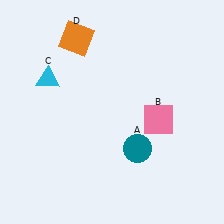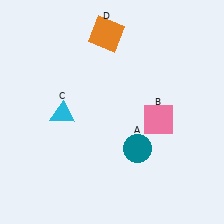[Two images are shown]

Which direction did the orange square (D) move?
The orange square (D) moved right.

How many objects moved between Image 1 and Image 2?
2 objects moved between the two images.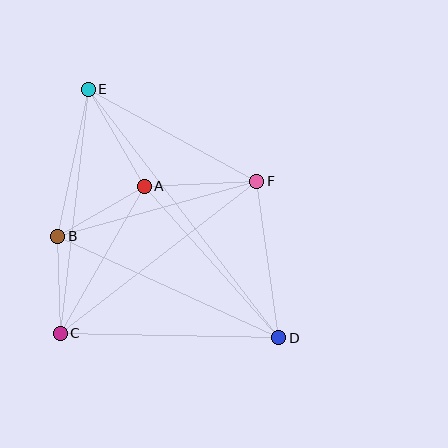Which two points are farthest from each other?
Points D and E are farthest from each other.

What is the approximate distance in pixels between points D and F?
The distance between D and F is approximately 158 pixels.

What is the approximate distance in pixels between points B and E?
The distance between B and E is approximately 150 pixels.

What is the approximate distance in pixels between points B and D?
The distance between B and D is approximately 243 pixels.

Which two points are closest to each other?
Points B and C are closest to each other.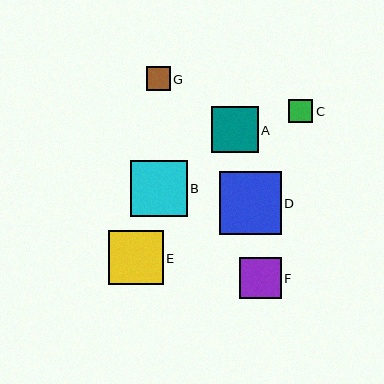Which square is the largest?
Square D is the largest with a size of approximately 62 pixels.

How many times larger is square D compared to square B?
Square D is approximately 1.1 times the size of square B.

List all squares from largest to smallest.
From largest to smallest: D, B, E, A, F, G, C.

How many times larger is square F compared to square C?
Square F is approximately 1.7 times the size of square C.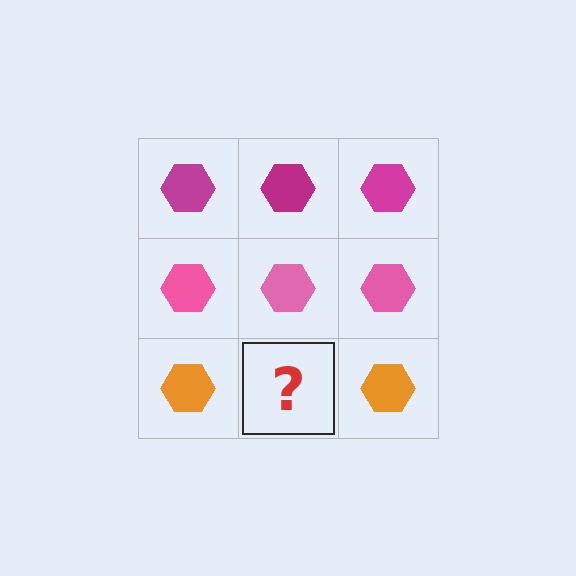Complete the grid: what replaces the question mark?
The question mark should be replaced with an orange hexagon.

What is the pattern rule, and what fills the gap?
The rule is that each row has a consistent color. The gap should be filled with an orange hexagon.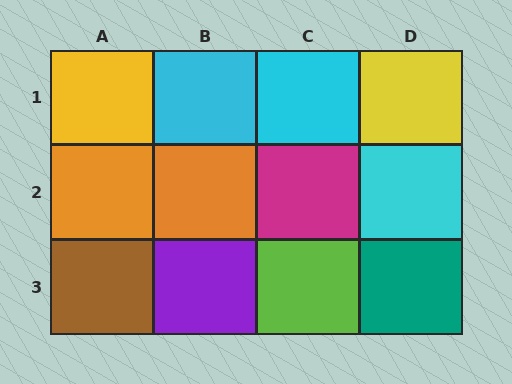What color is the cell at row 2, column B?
Orange.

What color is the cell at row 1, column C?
Cyan.